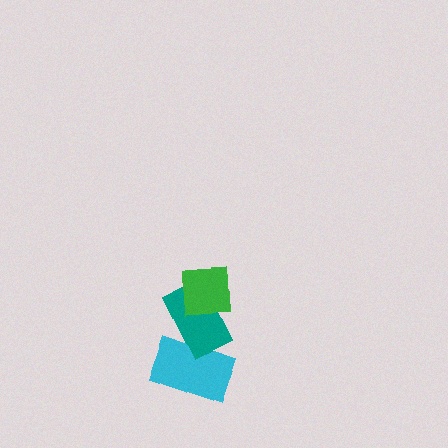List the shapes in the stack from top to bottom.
From top to bottom: the green square, the teal rectangle, the cyan rectangle.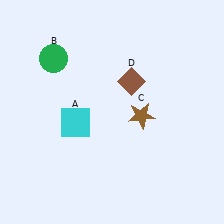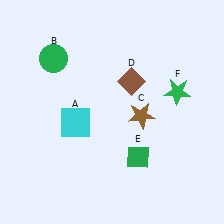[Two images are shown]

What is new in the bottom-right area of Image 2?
A green diamond (E) was added in the bottom-right area of Image 2.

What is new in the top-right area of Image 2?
A green star (F) was added in the top-right area of Image 2.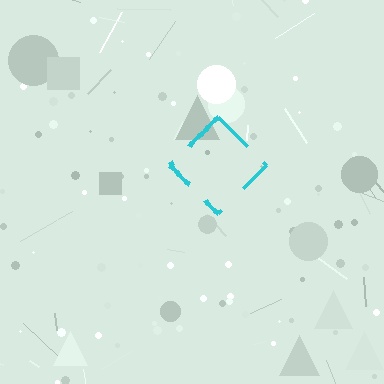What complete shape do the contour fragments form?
The contour fragments form a diamond.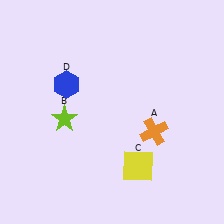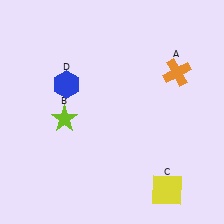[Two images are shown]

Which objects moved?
The objects that moved are: the orange cross (A), the yellow square (C).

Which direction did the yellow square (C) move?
The yellow square (C) moved right.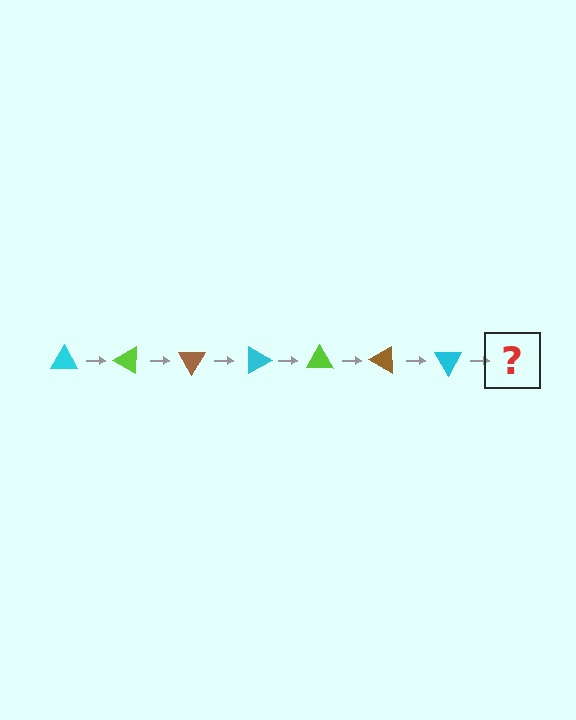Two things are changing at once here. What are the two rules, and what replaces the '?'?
The two rules are that it rotates 30 degrees each step and the color cycles through cyan, lime, and brown. The '?' should be a lime triangle, rotated 210 degrees from the start.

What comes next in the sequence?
The next element should be a lime triangle, rotated 210 degrees from the start.